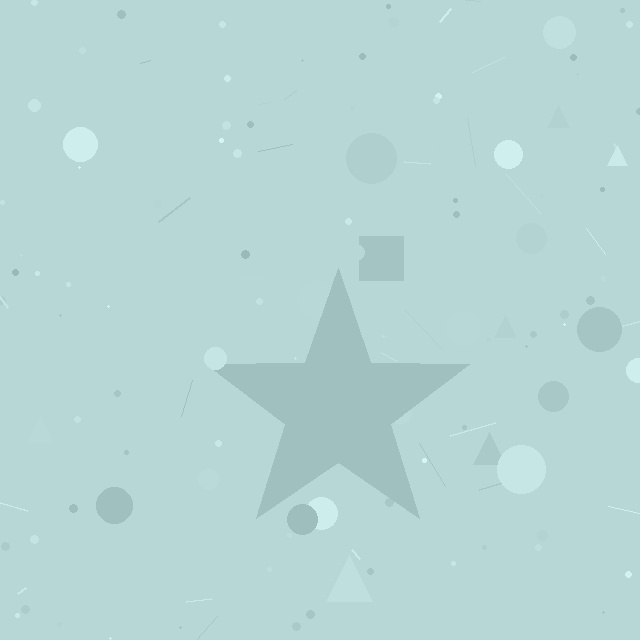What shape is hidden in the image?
A star is hidden in the image.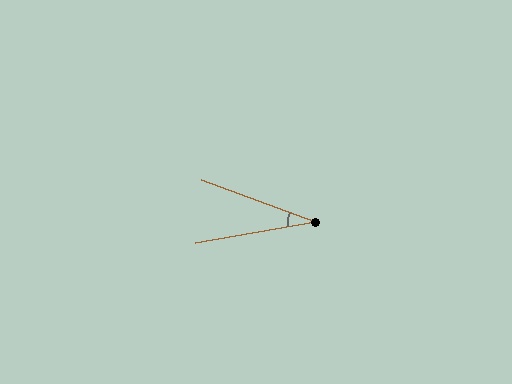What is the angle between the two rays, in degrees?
Approximately 30 degrees.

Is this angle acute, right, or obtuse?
It is acute.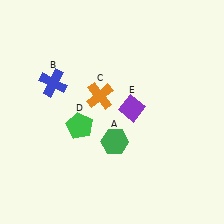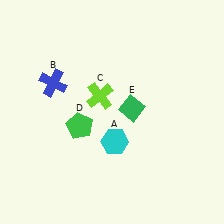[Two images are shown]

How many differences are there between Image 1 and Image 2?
There are 3 differences between the two images.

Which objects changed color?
A changed from green to cyan. C changed from orange to lime. E changed from purple to green.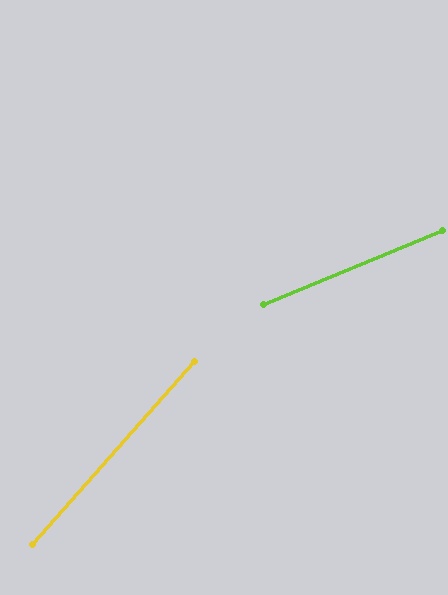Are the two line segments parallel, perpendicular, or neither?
Neither parallel nor perpendicular — they differ by about 26°.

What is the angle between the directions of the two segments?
Approximately 26 degrees.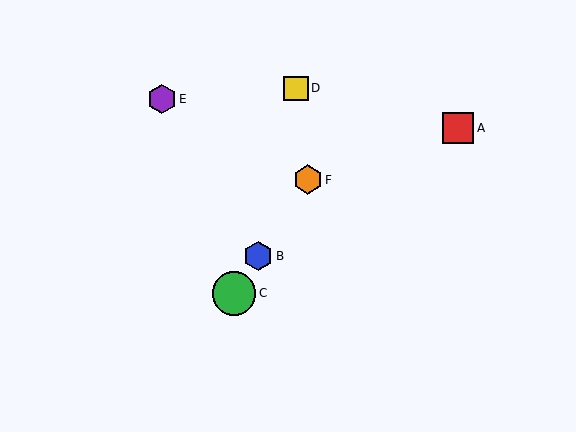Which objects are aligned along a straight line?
Objects B, C, F are aligned along a straight line.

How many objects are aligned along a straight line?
3 objects (B, C, F) are aligned along a straight line.